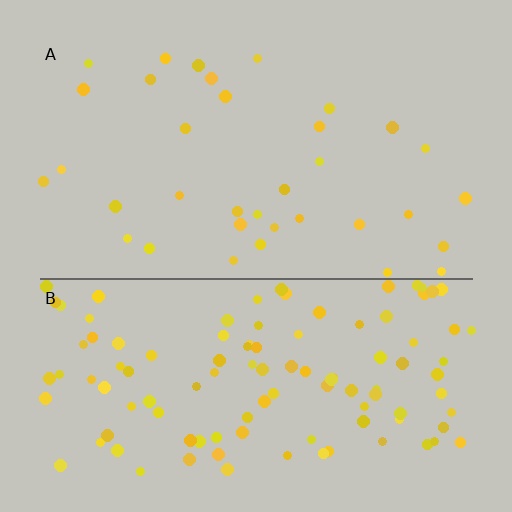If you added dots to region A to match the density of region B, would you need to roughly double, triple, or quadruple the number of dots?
Approximately triple.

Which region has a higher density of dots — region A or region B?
B (the bottom).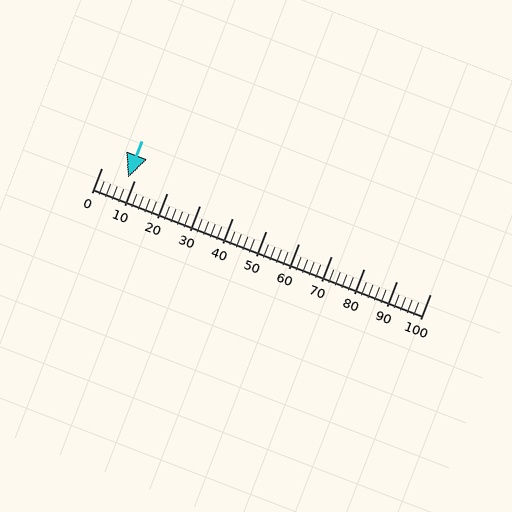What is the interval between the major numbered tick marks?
The major tick marks are spaced 10 units apart.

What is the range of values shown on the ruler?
The ruler shows values from 0 to 100.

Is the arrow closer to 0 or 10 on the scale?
The arrow is closer to 10.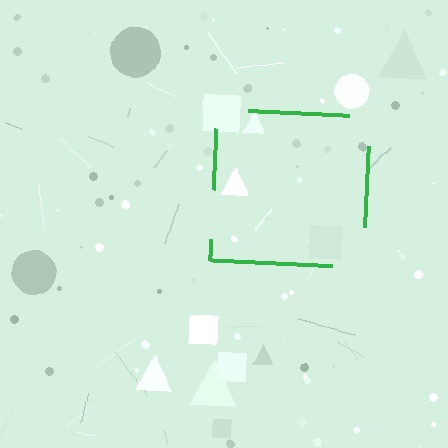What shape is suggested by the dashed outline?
The dashed outline suggests a square.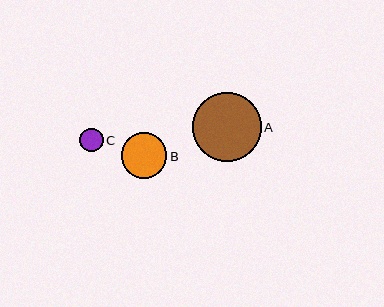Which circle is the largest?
Circle A is the largest with a size of approximately 69 pixels.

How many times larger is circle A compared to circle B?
Circle A is approximately 1.5 times the size of circle B.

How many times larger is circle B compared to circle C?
Circle B is approximately 1.9 times the size of circle C.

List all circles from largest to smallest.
From largest to smallest: A, B, C.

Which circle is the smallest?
Circle C is the smallest with a size of approximately 24 pixels.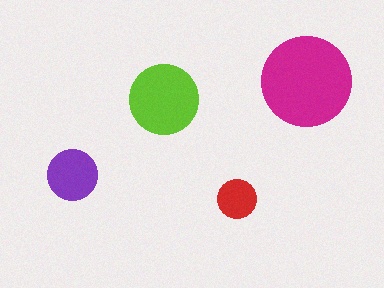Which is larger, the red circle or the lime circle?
The lime one.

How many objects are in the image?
There are 4 objects in the image.